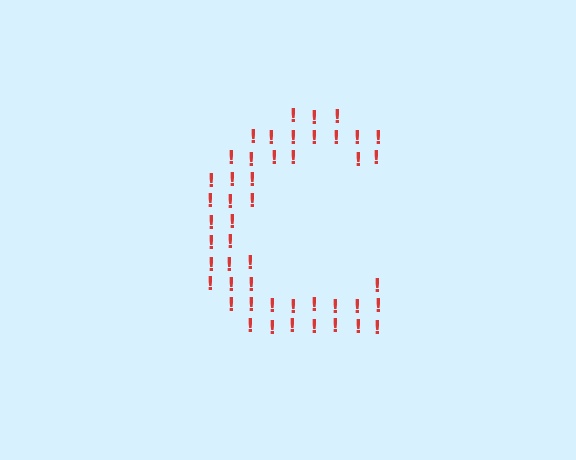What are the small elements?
The small elements are exclamation marks.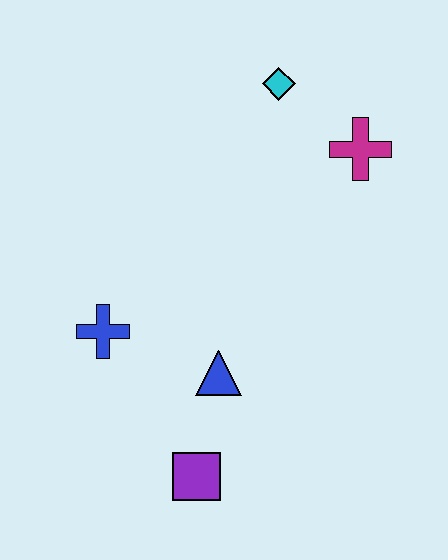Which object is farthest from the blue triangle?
The cyan diamond is farthest from the blue triangle.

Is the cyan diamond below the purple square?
No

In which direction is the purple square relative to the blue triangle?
The purple square is below the blue triangle.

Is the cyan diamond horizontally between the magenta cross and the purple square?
Yes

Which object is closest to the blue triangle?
The purple square is closest to the blue triangle.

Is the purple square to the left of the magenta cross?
Yes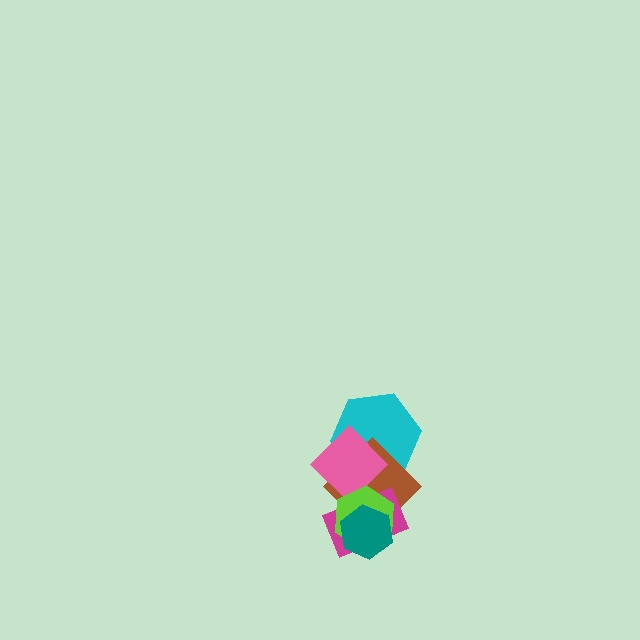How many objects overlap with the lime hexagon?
4 objects overlap with the lime hexagon.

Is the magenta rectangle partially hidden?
Yes, it is partially covered by another shape.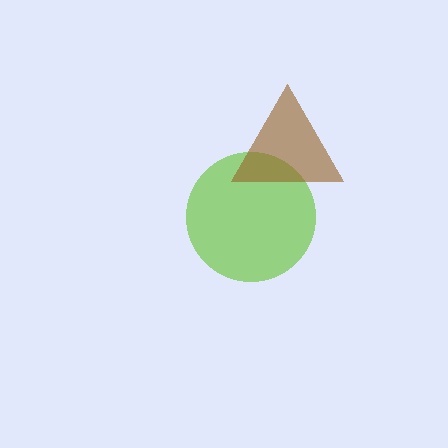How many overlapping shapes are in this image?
There are 2 overlapping shapes in the image.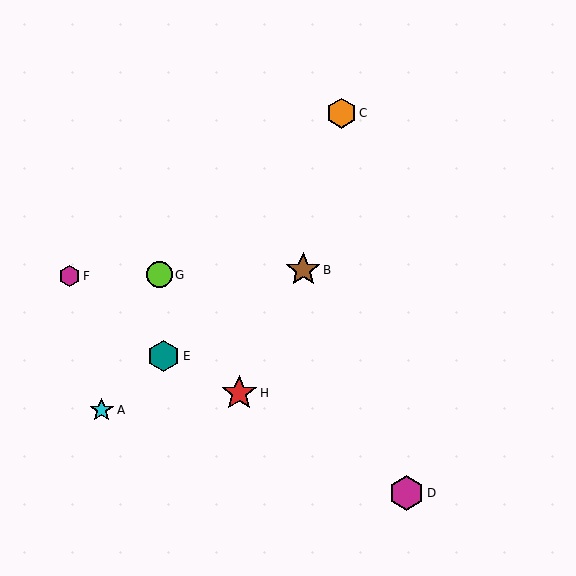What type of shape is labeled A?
Shape A is a cyan star.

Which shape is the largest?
The red star (labeled H) is the largest.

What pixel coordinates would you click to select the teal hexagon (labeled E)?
Click at (164, 356) to select the teal hexagon E.